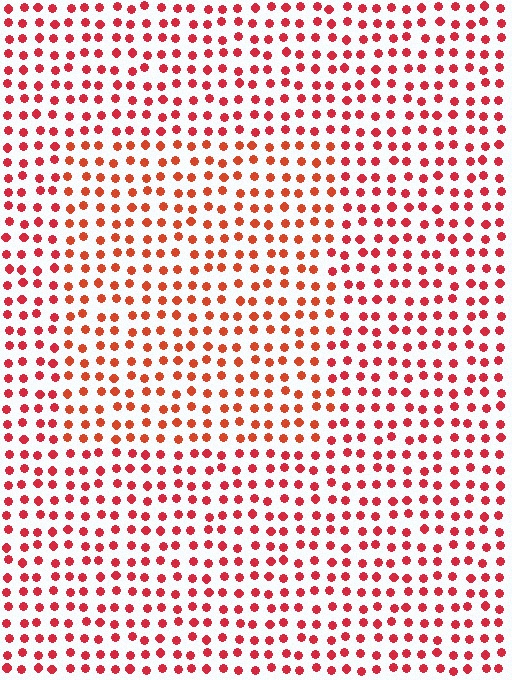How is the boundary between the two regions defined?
The boundary is defined purely by a slight shift in hue (about 18 degrees). Spacing, size, and orientation are identical on both sides.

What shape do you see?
I see a rectangle.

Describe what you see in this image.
The image is filled with small red elements in a uniform arrangement. A rectangle-shaped region is visible where the elements are tinted to a slightly different hue, forming a subtle color boundary.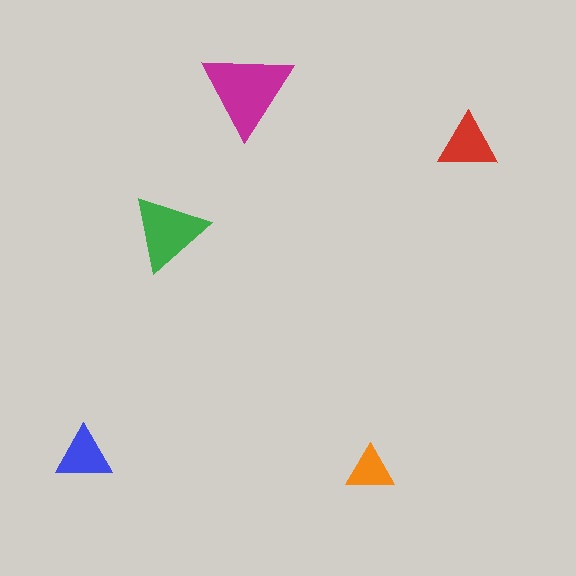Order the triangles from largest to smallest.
the magenta one, the green one, the red one, the blue one, the orange one.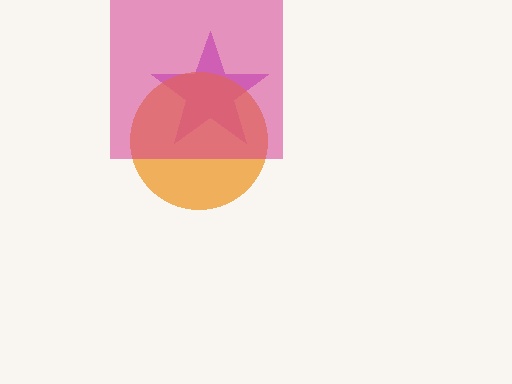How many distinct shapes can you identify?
There are 3 distinct shapes: a purple star, an orange circle, a magenta square.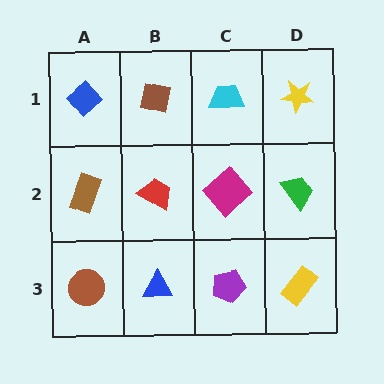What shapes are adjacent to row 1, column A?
A brown rectangle (row 2, column A), a brown square (row 1, column B).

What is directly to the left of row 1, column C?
A brown square.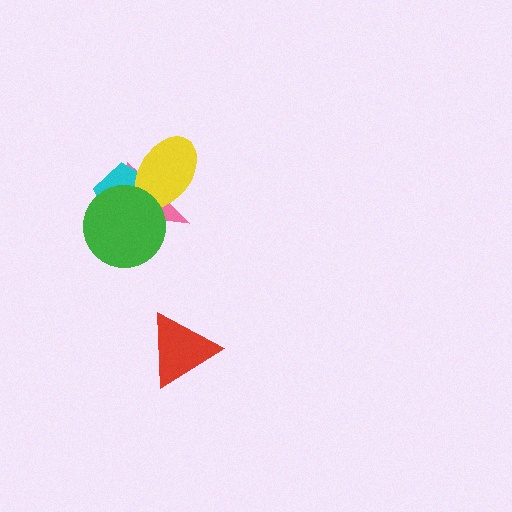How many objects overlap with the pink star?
3 objects overlap with the pink star.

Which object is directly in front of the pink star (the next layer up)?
The cyan pentagon is directly in front of the pink star.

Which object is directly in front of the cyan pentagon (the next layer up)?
The yellow ellipse is directly in front of the cyan pentagon.